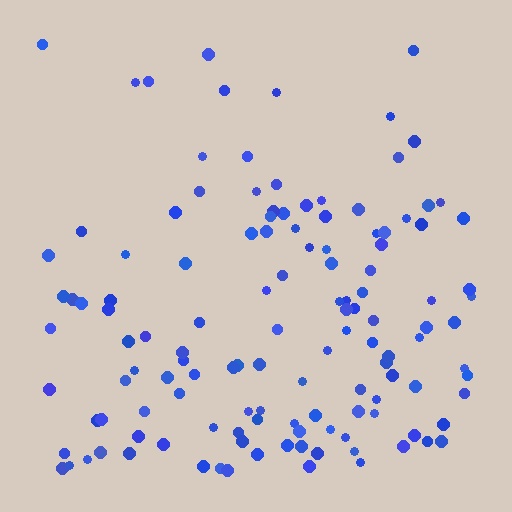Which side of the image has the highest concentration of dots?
The bottom.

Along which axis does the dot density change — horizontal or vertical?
Vertical.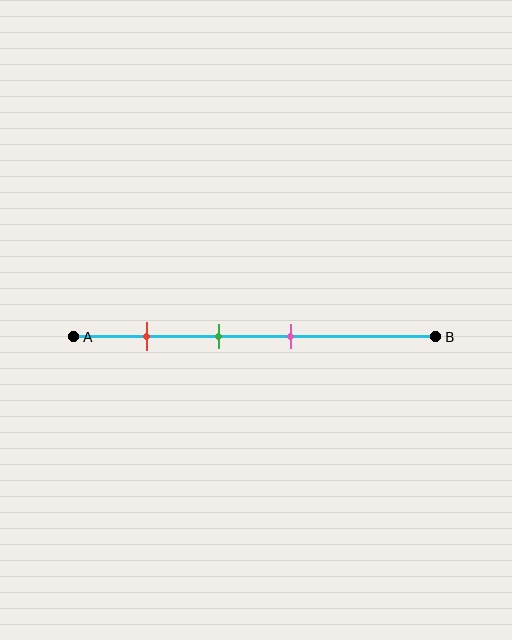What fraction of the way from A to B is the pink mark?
The pink mark is approximately 60% (0.6) of the way from A to B.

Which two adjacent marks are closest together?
The green and pink marks are the closest adjacent pair.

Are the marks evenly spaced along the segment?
Yes, the marks are approximately evenly spaced.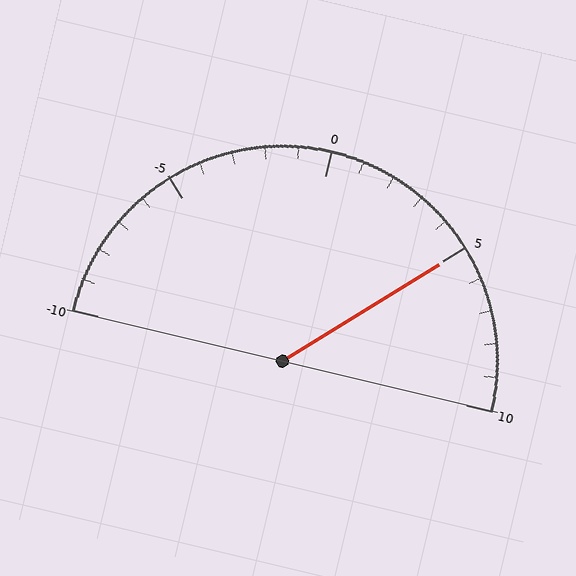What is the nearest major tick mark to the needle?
The nearest major tick mark is 5.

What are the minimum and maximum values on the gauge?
The gauge ranges from -10 to 10.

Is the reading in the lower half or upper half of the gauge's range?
The reading is in the upper half of the range (-10 to 10).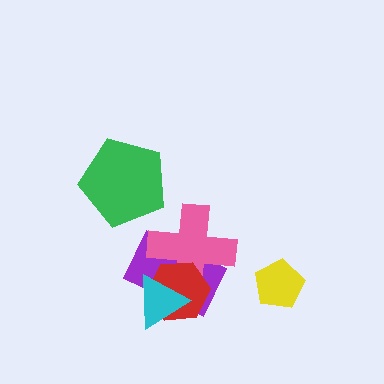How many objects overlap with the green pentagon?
0 objects overlap with the green pentagon.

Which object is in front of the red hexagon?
The cyan triangle is in front of the red hexagon.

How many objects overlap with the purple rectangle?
3 objects overlap with the purple rectangle.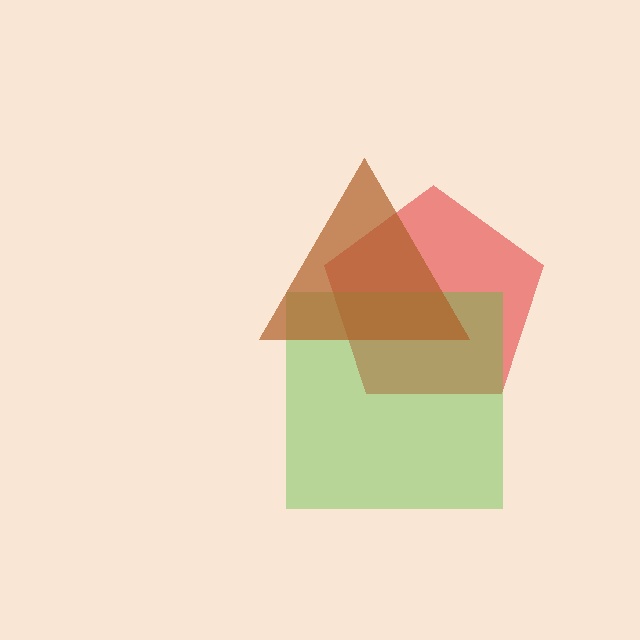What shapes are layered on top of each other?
The layered shapes are: a red pentagon, a lime square, a brown triangle.